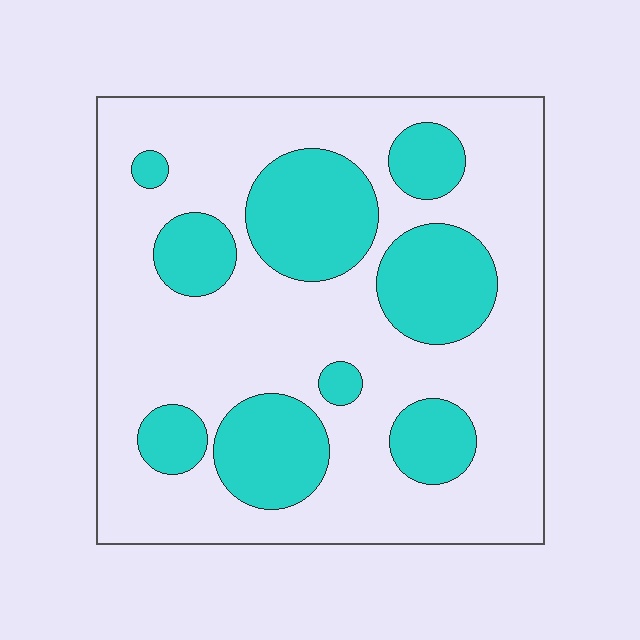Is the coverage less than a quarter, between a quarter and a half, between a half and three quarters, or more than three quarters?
Between a quarter and a half.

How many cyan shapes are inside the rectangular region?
9.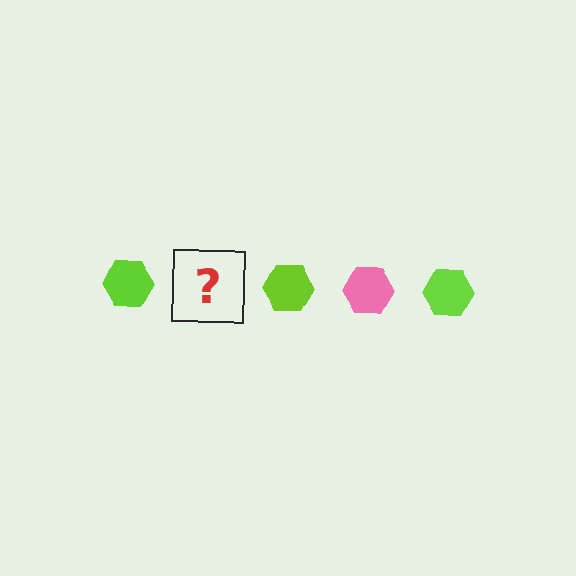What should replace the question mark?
The question mark should be replaced with a pink hexagon.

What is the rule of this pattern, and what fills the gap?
The rule is that the pattern cycles through lime, pink hexagons. The gap should be filled with a pink hexagon.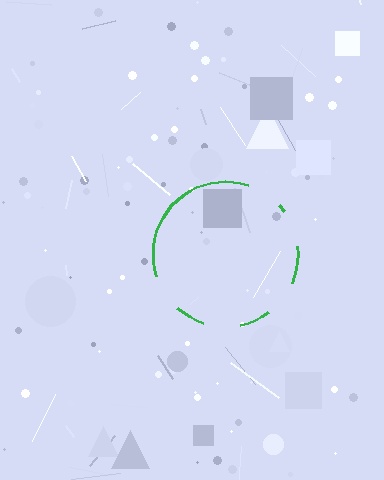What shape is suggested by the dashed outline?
The dashed outline suggests a circle.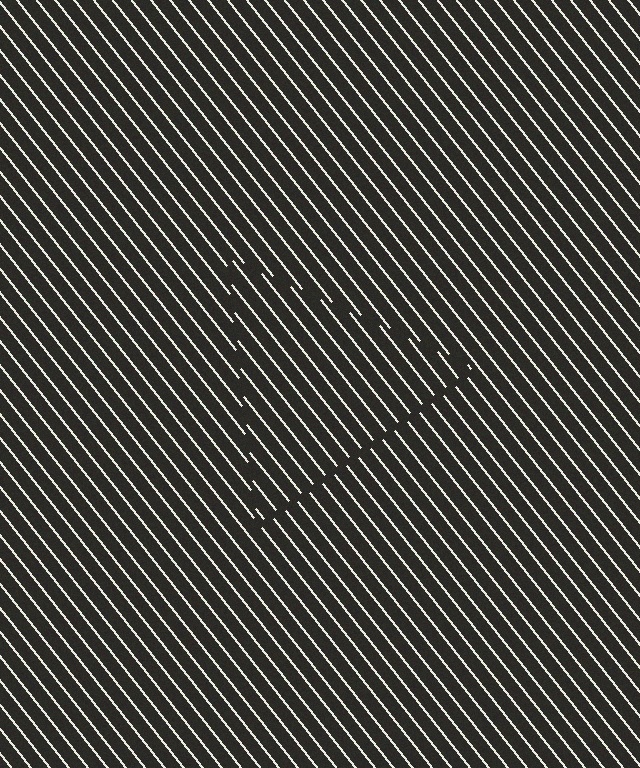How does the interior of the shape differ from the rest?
The interior of the shape contains the same grating, shifted by half a period — the contour is defined by the phase discontinuity where line-ends from the inner and outer gratings abut.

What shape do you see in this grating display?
An illusory triangle. The interior of the shape contains the same grating, shifted by half a period — the contour is defined by the phase discontinuity where line-ends from the inner and outer gratings abut.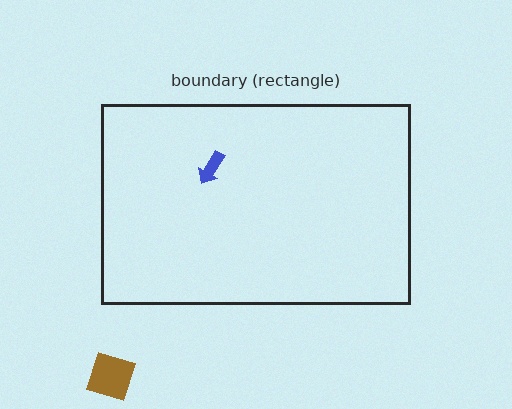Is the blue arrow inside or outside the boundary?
Inside.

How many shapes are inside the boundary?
1 inside, 1 outside.